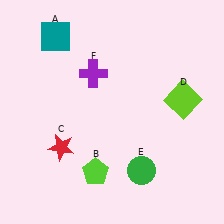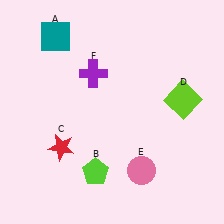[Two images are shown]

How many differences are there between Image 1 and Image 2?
There is 1 difference between the two images.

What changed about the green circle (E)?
In Image 1, E is green. In Image 2, it changed to pink.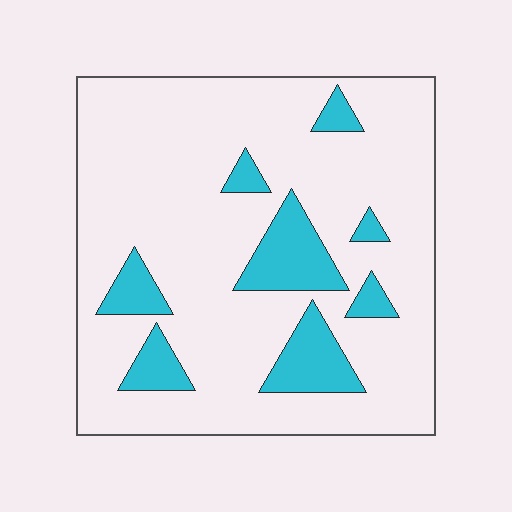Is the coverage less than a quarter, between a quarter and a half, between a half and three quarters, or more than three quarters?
Less than a quarter.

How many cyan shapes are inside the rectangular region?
8.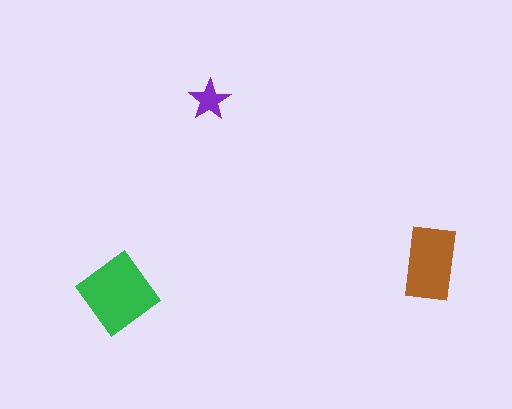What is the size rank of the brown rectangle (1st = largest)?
2nd.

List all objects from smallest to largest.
The purple star, the brown rectangle, the green diamond.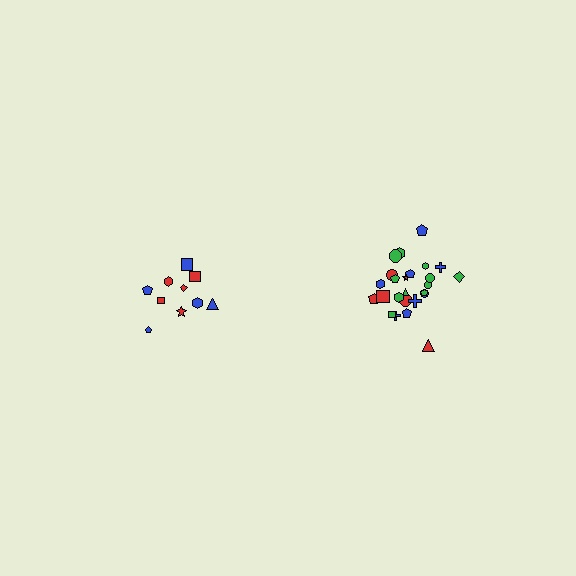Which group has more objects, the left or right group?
The right group.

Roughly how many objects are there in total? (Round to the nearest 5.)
Roughly 35 objects in total.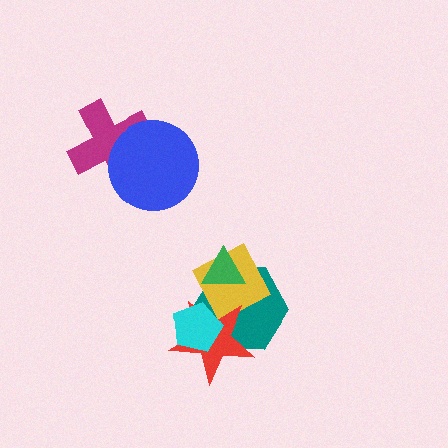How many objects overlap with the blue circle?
1 object overlaps with the blue circle.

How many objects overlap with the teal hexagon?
4 objects overlap with the teal hexagon.